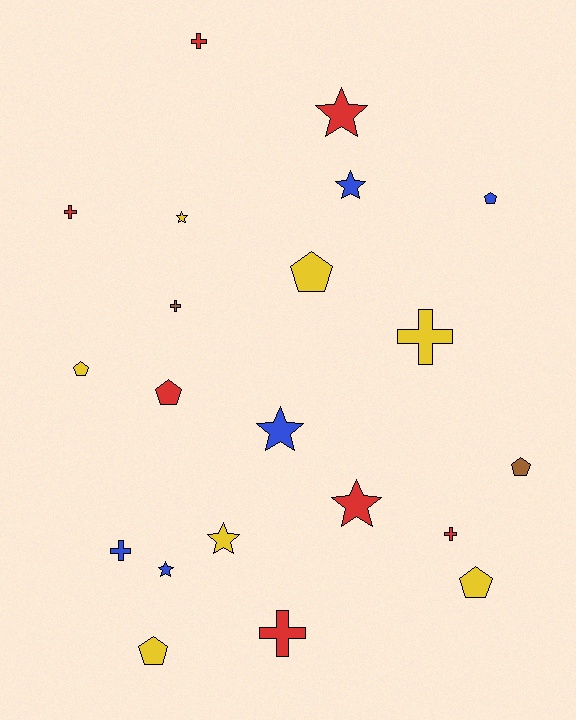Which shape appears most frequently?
Pentagon, with 7 objects.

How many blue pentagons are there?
There is 1 blue pentagon.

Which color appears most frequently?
Red, with 7 objects.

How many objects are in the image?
There are 21 objects.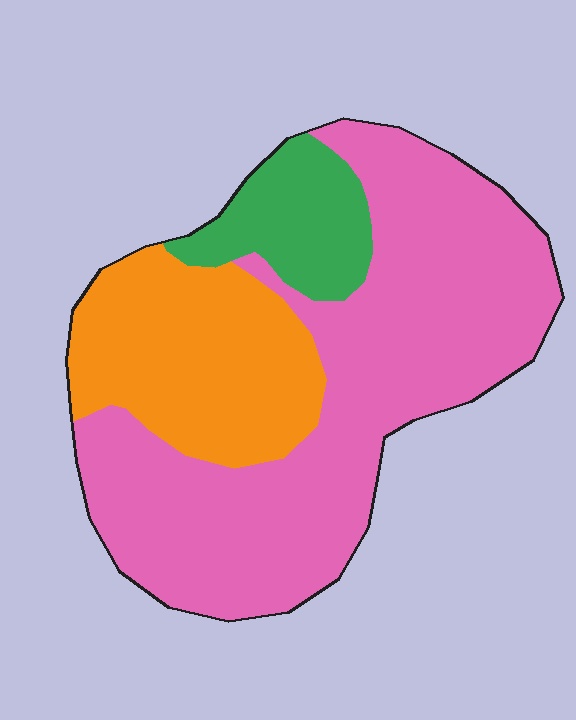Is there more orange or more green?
Orange.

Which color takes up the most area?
Pink, at roughly 60%.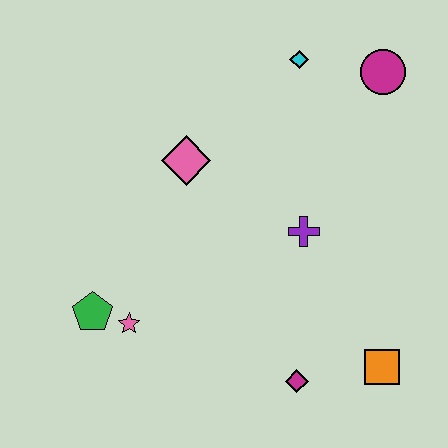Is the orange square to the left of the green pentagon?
No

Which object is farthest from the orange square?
The cyan diamond is farthest from the orange square.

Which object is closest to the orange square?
The magenta diamond is closest to the orange square.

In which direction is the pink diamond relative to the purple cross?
The pink diamond is to the left of the purple cross.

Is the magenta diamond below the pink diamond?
Yes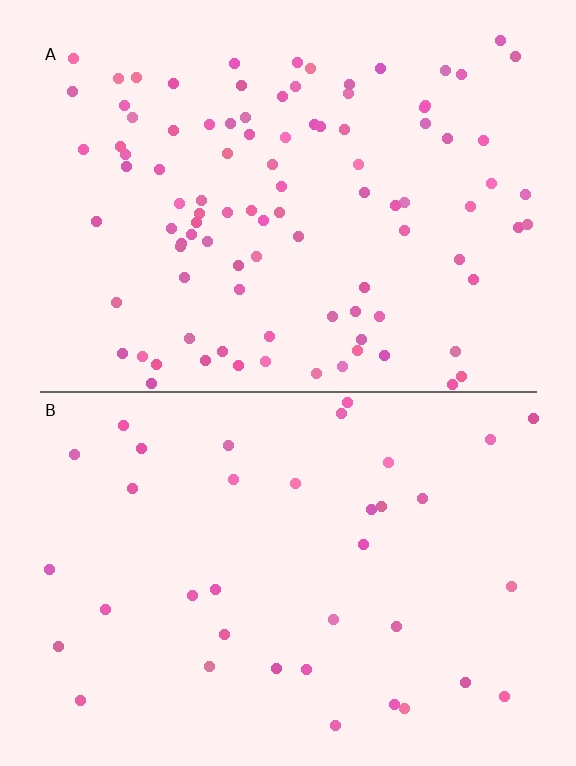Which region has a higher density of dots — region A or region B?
A (the top).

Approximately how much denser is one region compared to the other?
Approximately 2.7× — region A over region B.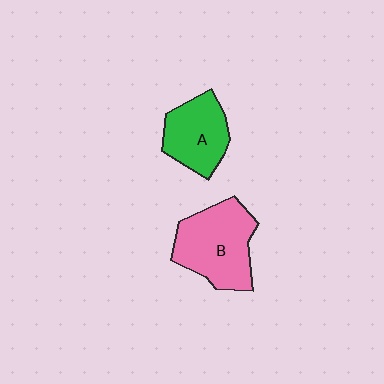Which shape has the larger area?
Shape B (pink).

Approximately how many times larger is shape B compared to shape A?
Approximately 1.4 times.